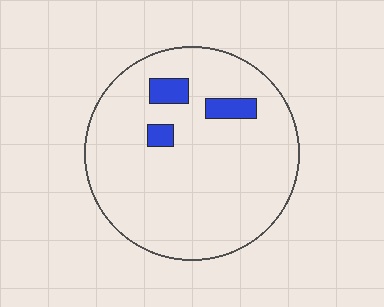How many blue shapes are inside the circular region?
3.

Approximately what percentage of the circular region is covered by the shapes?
Approximately 10%.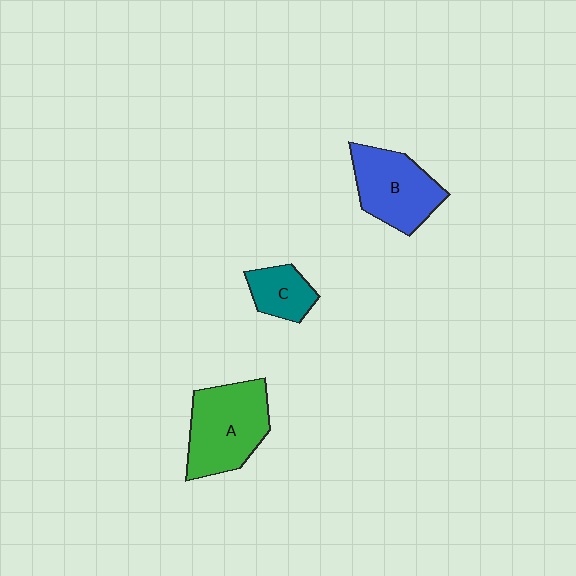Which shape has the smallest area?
Shape C (teal).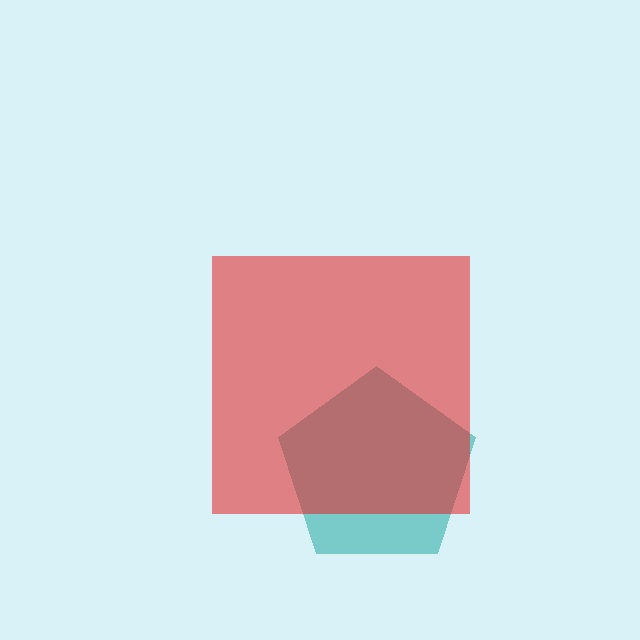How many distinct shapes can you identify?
There are 2 distinct shapes: a teal pentagon, a red square.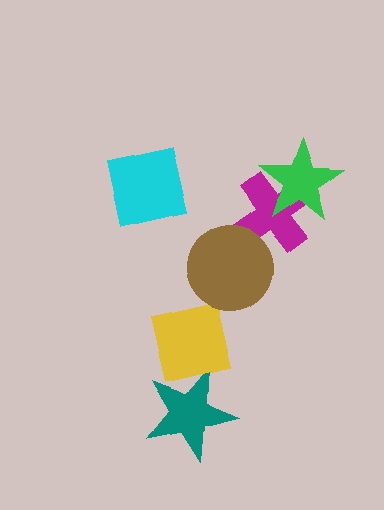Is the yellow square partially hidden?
No, no other shape covers it.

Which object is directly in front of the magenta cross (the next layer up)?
The green star is directly in front of the magenta cross.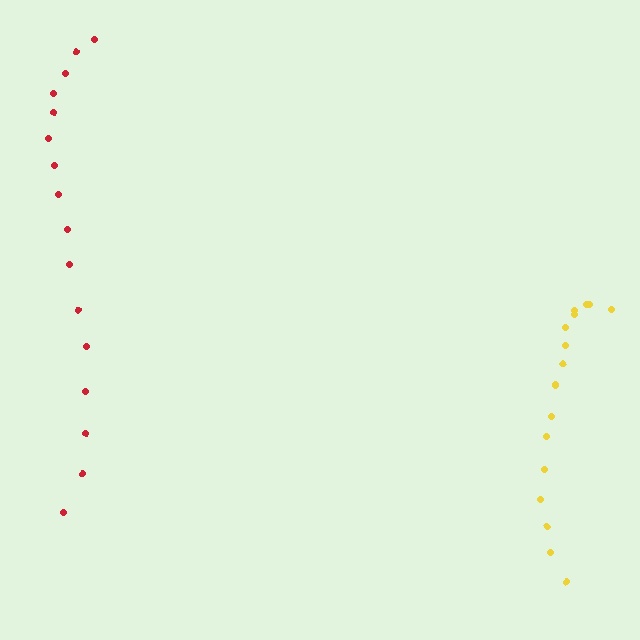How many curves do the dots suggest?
There are 2 distinct paths.